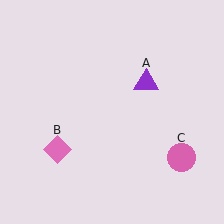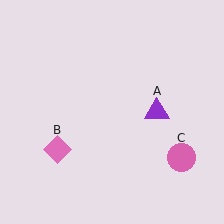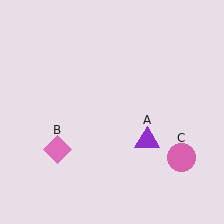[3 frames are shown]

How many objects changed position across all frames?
1 object changed position: purple triangle (object A).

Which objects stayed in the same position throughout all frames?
Pink diamond (object B) and pink circle (object C) remained stationary.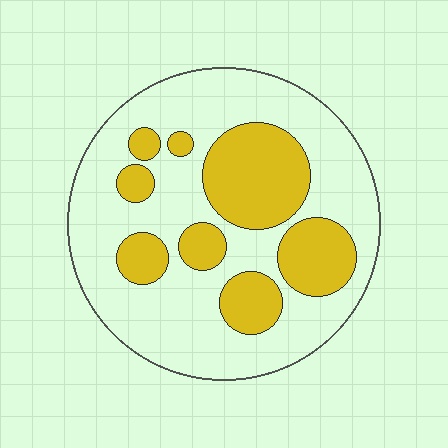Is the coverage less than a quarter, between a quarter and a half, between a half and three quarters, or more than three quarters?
Between a quarter and a half.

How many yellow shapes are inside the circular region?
8.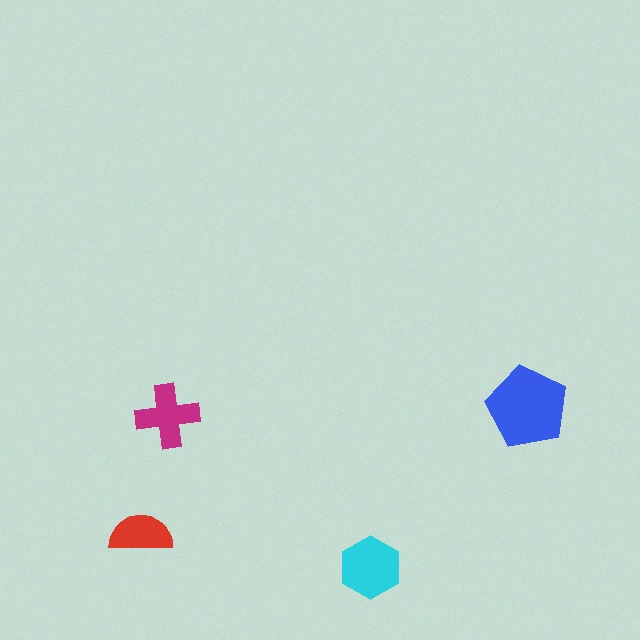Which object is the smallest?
The red semicircle.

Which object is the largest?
The blue pentagon.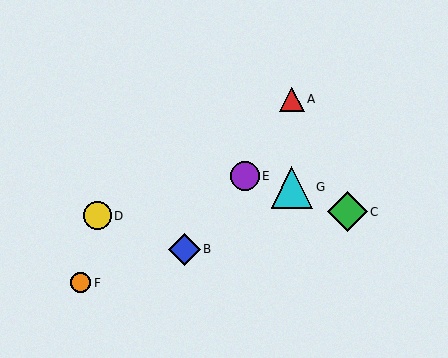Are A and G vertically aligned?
Yes, both are at x≈292.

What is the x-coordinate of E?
Object E is at x≈245.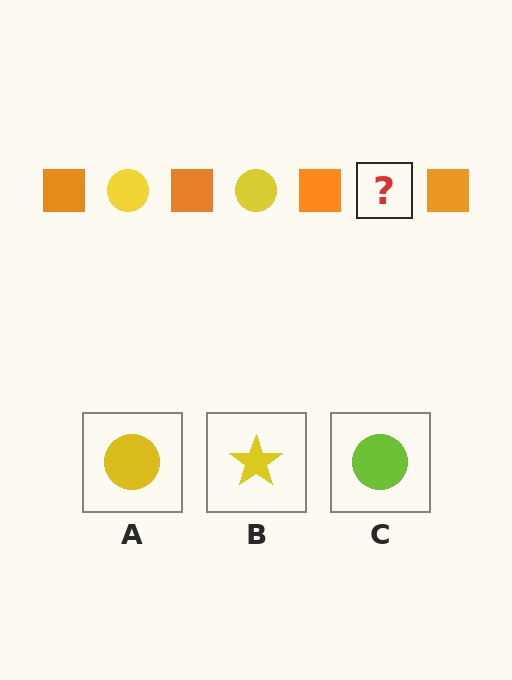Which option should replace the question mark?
Option A.